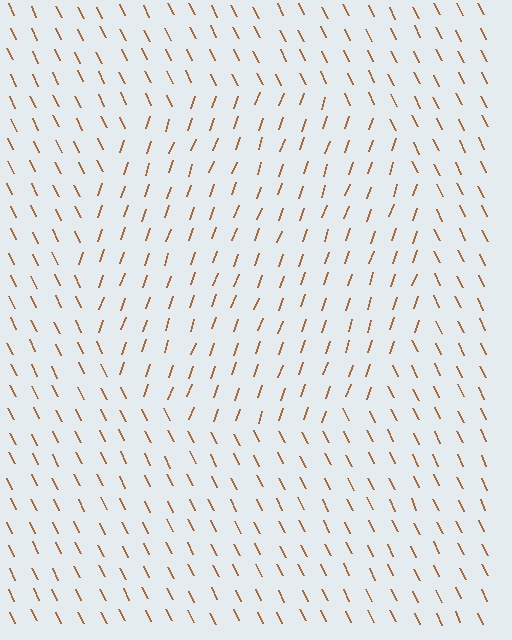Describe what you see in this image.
The image is filled with small brown line segments. A circle region in the image has lines oriented differently from the surrounding lines, creating a visible texture boundary.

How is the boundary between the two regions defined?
The boundary is defined purely by a change in line orientation (approximately 45 degrees difference). All lines are the same color and thickness.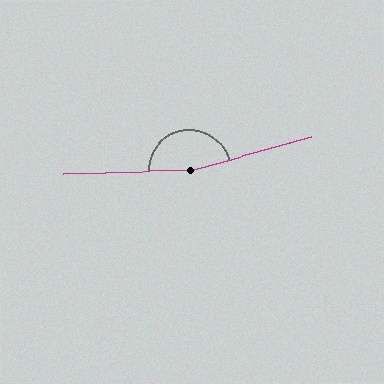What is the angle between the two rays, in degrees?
Approximately 165 degrees.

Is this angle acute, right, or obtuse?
It is obtuse.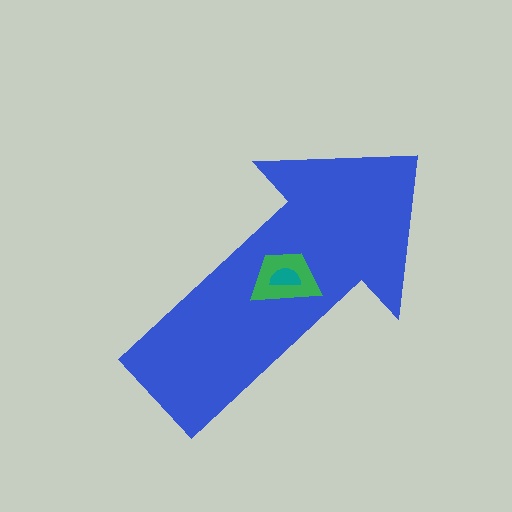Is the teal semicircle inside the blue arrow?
Yes.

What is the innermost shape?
The teal semicircle.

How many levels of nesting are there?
3.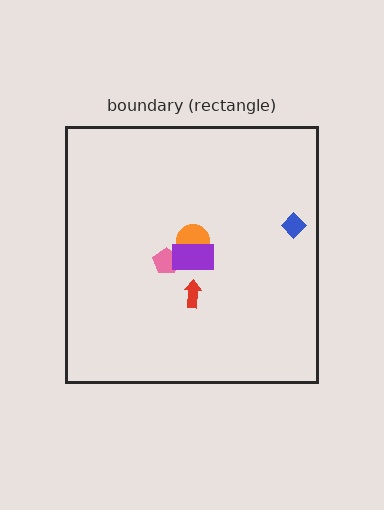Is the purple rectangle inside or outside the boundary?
Inside.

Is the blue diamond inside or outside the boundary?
Inside.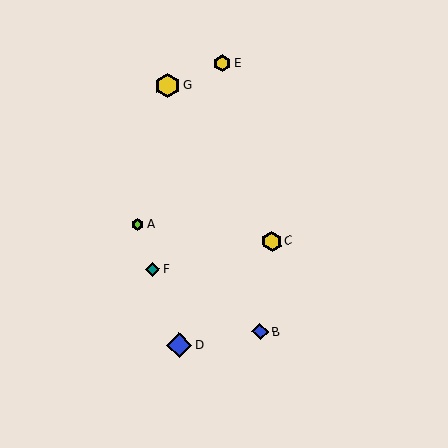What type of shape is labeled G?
Shape G is a yellow hexagon.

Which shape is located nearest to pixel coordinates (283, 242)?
The yellow hexagon (labeled C) at (272, 241) is nearest to that location.